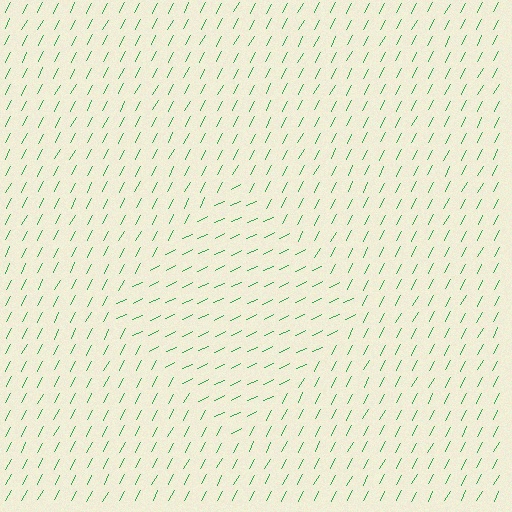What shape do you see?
I see a diamond.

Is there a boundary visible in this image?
Yes, there is a texture boundary formed by a change in line orientation.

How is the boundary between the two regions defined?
The boundary is defined purely by a change in line orientation (approximately 37 degrees difference). All lines are the same color and thickness.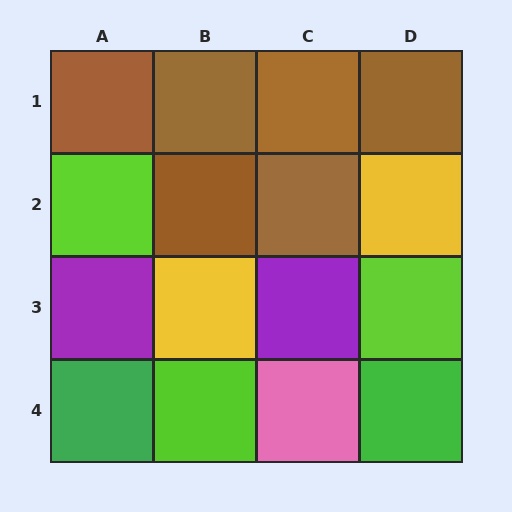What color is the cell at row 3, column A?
Purple.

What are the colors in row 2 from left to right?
Lime, brown, brown, yellow.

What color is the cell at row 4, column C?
Pink.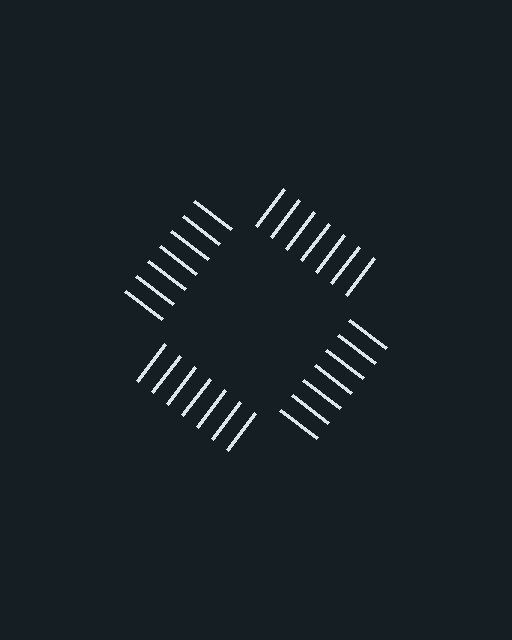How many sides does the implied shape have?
4 sides — the line-ends trace a square.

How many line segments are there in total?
28 — 7 along each of the 4 edges.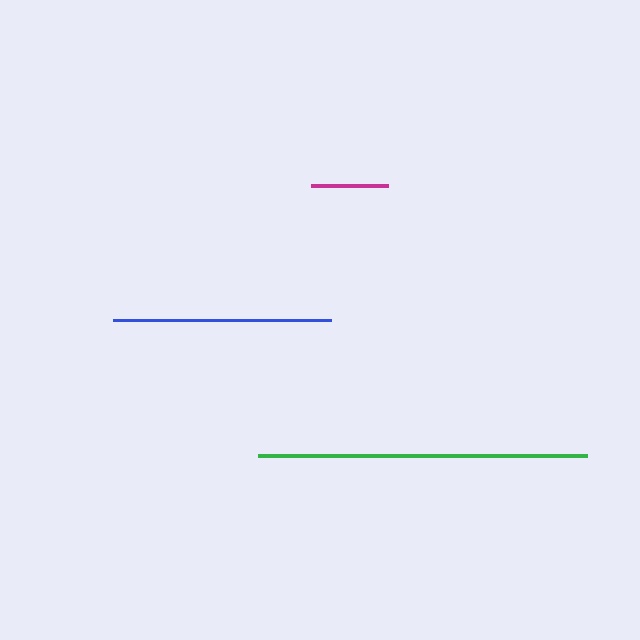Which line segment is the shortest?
The magenta line is the shortest at approximately 77 pixels.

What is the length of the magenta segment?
The magenta segment is approximately 77 pixels long.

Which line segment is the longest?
The green line is the longest at approximately 329 pixels.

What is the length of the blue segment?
The blue segment is approximately 218 pixels long.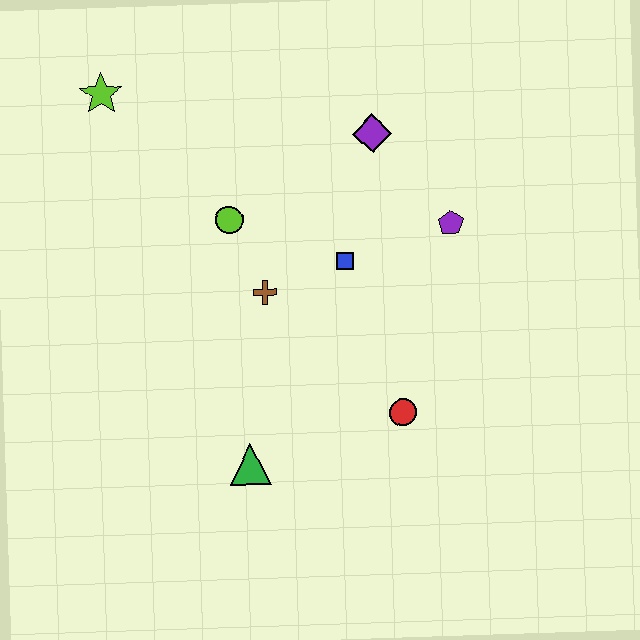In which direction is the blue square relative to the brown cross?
The blue square is to the right of the brown cross.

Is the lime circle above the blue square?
Yes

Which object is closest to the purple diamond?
The purple pentagon is closest to the purple diamond.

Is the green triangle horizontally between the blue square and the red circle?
No